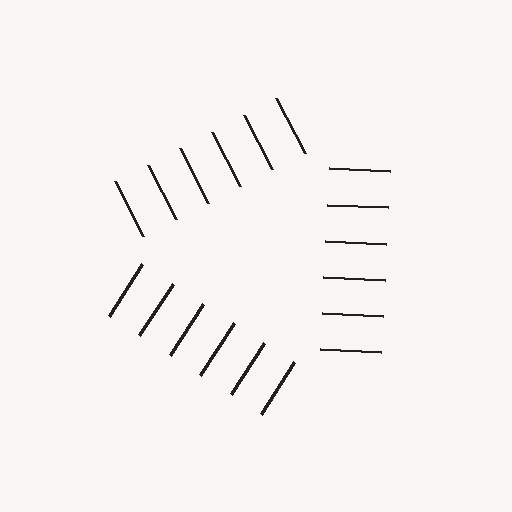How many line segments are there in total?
18 — 6 along each of the 3 edges.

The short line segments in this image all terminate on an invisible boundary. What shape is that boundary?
An illusory triangle — the line segments terminate on its edges but no continuous stroke is drawn.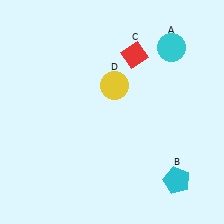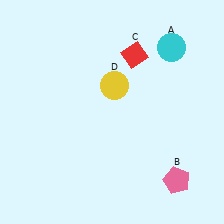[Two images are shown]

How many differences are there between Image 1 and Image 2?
There is 1 difference between the two images.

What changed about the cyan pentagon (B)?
In Image 1, B is cyan. In Image 2, it changed to pink.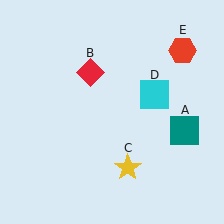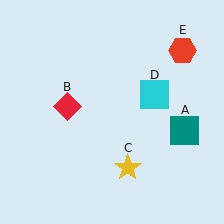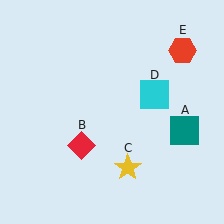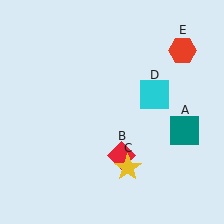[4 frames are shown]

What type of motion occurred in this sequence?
The red diamond (object B) rotated counterclockwise around the center of the scene.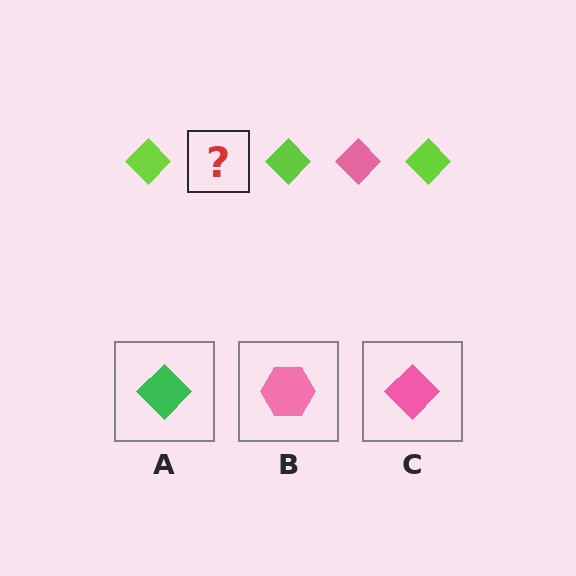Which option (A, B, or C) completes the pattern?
C.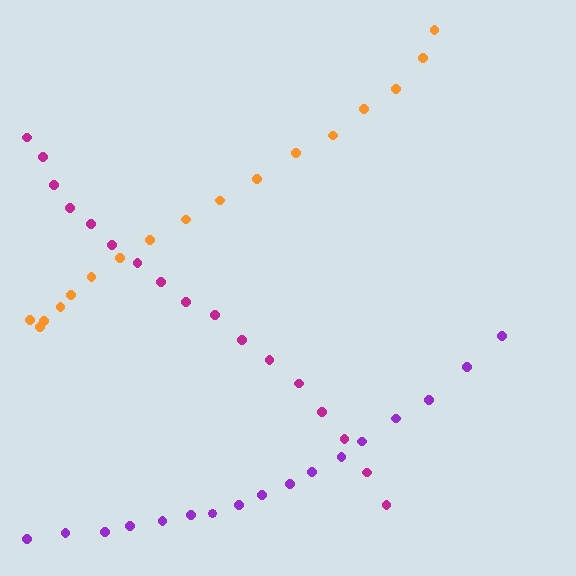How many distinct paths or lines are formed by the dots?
There are 3 distinct paths.